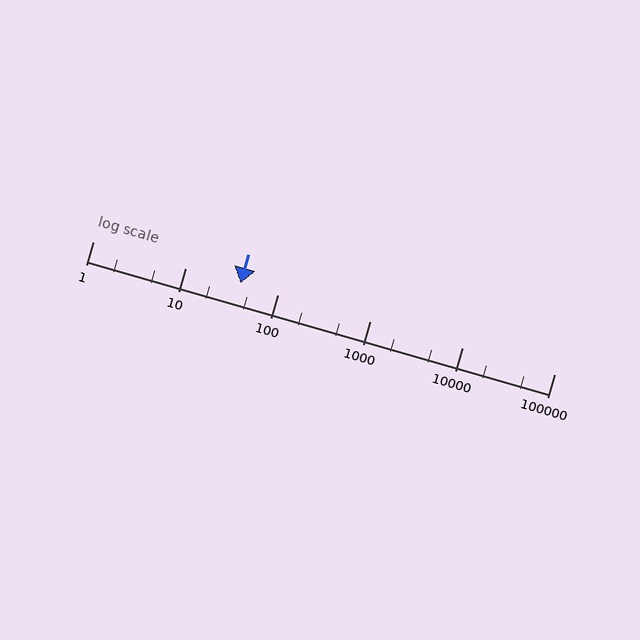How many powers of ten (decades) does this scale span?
The scale spans 5 decades, from 1 to 100000.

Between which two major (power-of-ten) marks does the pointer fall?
The pointer is between 10 and 100.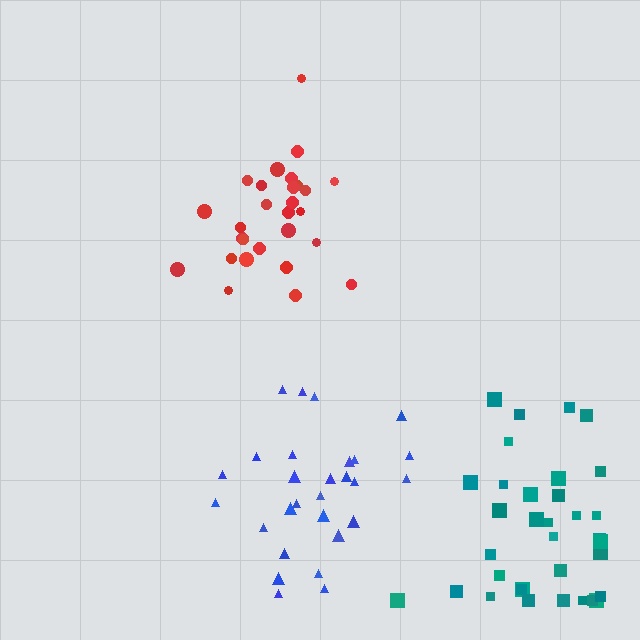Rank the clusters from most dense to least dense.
red, blue, teal.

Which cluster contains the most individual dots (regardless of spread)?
Teal (34).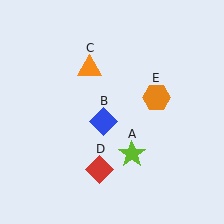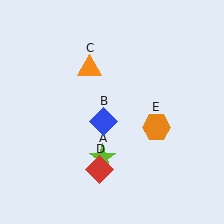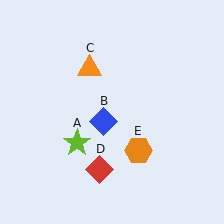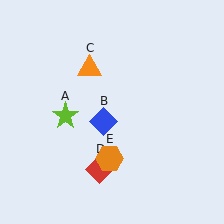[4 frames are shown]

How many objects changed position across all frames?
2 objects changed position: lime star (object A), orange hexagon (object E).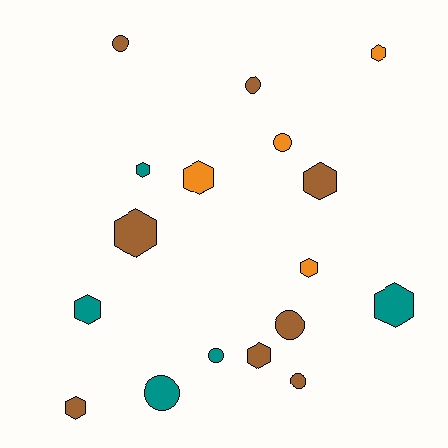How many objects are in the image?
There are 17 objects.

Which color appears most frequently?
Brown, with 8 objects.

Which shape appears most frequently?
Hexagon, with 10 objects.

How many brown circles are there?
There are 4 brown circles.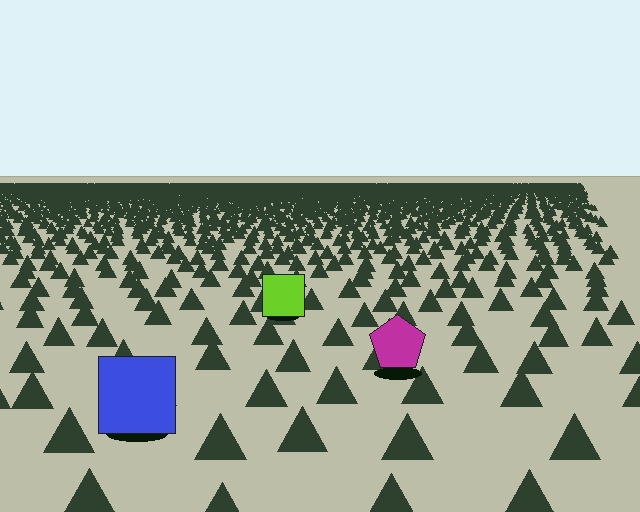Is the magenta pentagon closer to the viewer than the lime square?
Yes. The magenta pentagon is closer — you can tell from the texture gradient: the ground texture is coarser near it.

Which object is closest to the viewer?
The blue square is closest. The texture marks near it are larger and more spread out.